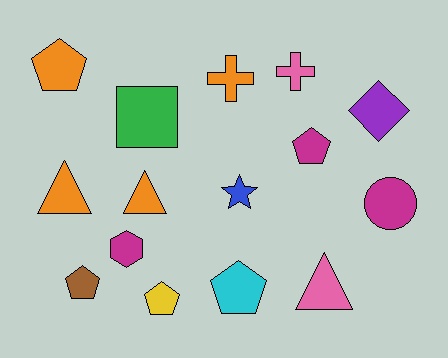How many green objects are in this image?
There is 1 green object.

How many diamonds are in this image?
There is 1 diamond.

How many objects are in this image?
There are 15 objects.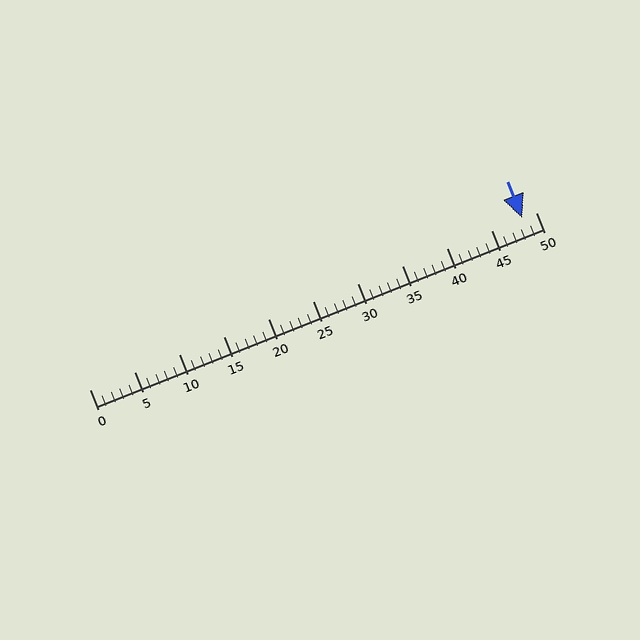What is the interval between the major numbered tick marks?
The major tick marks are spaced 5 units apart.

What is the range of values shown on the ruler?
The ruler shows values from 0 to 50.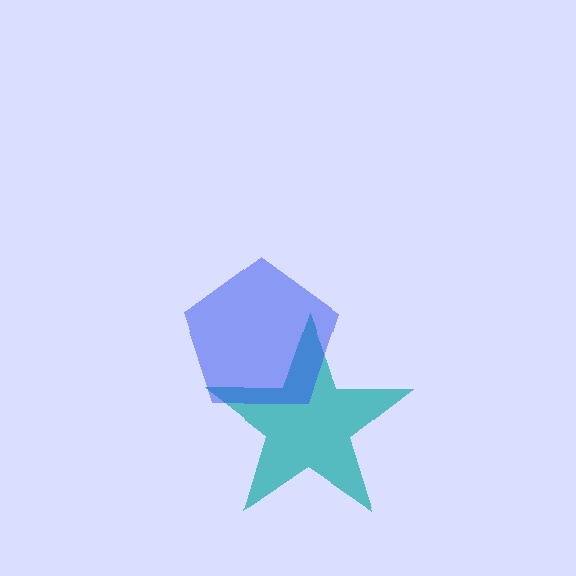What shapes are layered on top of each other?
The layered shapes are: a teal star, a blue pentagon.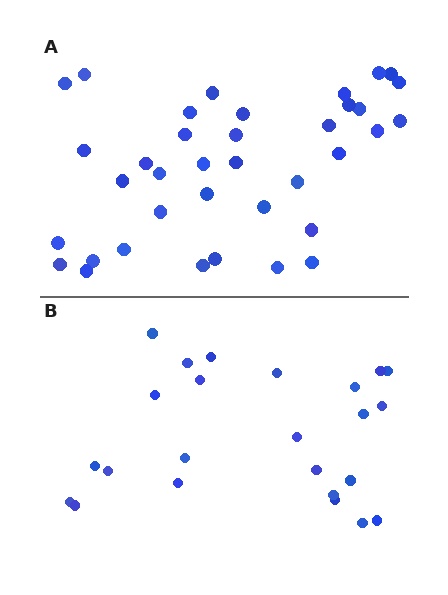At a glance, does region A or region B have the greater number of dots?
Region A (the top region) has more dots.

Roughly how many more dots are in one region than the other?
Region A has approximately 15 more dots than region B.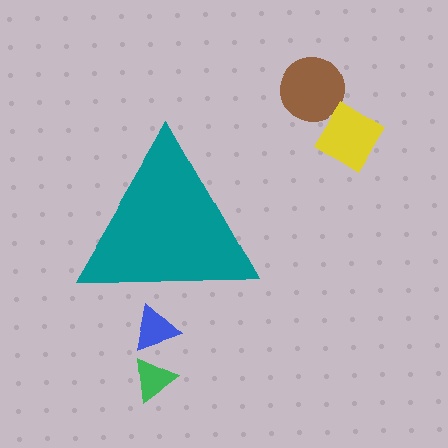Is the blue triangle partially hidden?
Yes, the blue triangle is partially hidden behind the teal triangle.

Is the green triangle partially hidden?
No, the green triangle is fully visible.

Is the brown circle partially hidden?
No, the brown circle is fully visible.